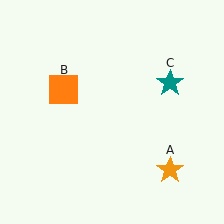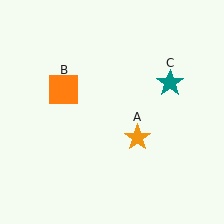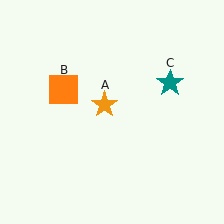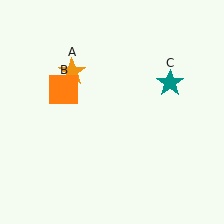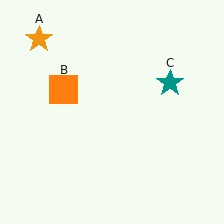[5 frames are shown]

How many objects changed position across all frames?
1 object changed position: orange star (object A).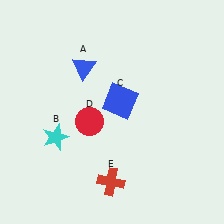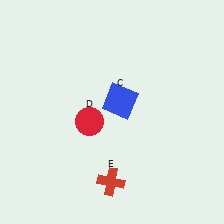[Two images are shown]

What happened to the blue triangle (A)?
The blue triangle (A) was removed in Image 2. It was in the top-left area of Image 1.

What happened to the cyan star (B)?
The cyan star (B) was removed in Image 2. It was in the bottom-left area of Image 1.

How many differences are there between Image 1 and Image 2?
There are 2 differences between the two images.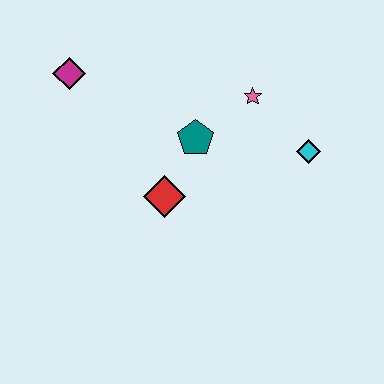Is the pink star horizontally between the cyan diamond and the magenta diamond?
Yes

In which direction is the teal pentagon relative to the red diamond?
The teal pentagon is above the red diamond.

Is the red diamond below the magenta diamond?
Yes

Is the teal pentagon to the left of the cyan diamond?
Yes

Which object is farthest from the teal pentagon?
The magenta diamond is farthest from the teal pentagon.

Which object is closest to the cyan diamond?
The pink star is closest to the cyan diamond.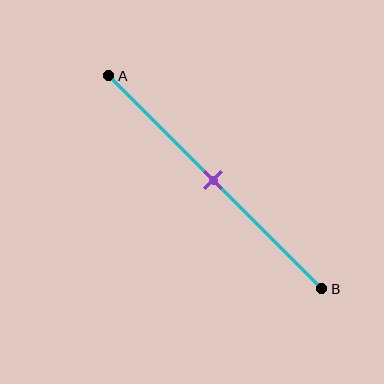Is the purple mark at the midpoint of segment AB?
Yes, the mark is approximately at the midpoint.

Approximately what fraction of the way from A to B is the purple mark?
The purple mark is approximately 50% of the way from A to B.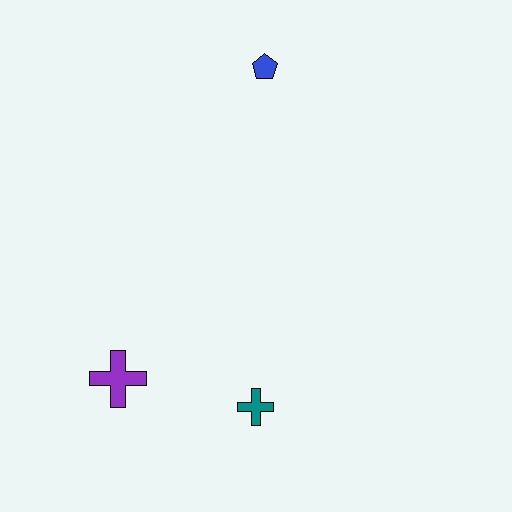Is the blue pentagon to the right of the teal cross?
Yes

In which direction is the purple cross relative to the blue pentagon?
The purple cross is below the blue pentagon.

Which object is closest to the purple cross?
The teal cross is closest to the purple cross.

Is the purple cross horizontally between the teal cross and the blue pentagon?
No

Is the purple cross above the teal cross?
Yes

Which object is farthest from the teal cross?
The blue pentagon is farthest from the teal cross.